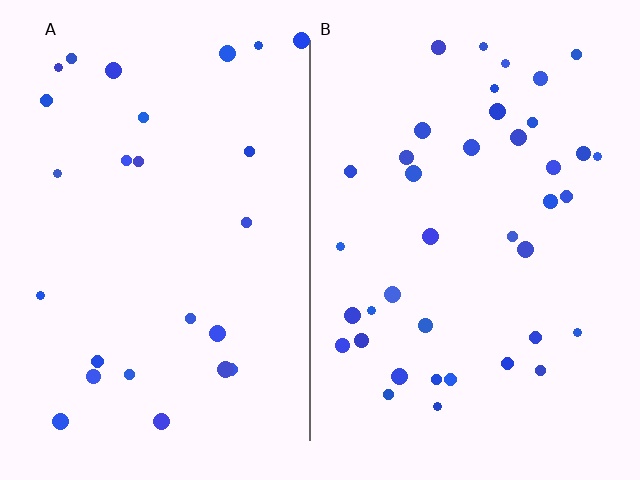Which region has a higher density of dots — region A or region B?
B (the right).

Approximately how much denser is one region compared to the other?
Approximately 1.5× — region B over region A.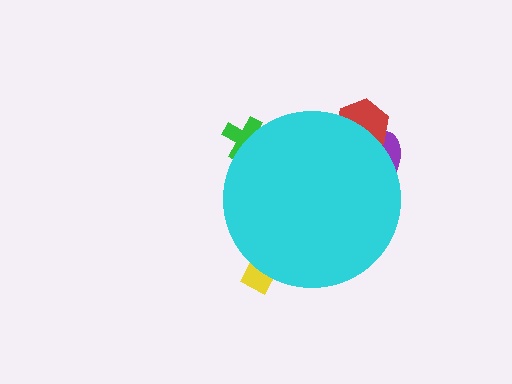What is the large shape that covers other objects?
A cyan circle.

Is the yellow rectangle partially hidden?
Yes, the yellow rectangle is partially hidden behind the cyan circle.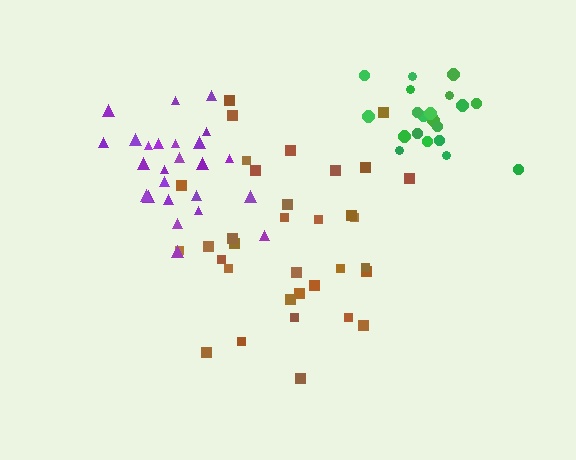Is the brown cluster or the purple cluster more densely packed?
Purple.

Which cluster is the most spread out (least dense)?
Brown.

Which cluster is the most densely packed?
Green.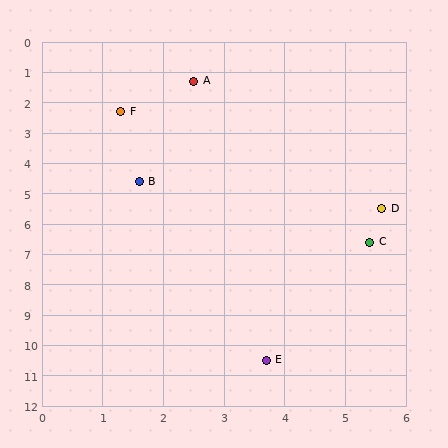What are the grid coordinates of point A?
Point A is at approximately (2.5, 1.3).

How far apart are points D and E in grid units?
Points D and E are about 5.3 grid units apart.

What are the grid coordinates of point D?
Point D is at approximately (5.6, 5.5).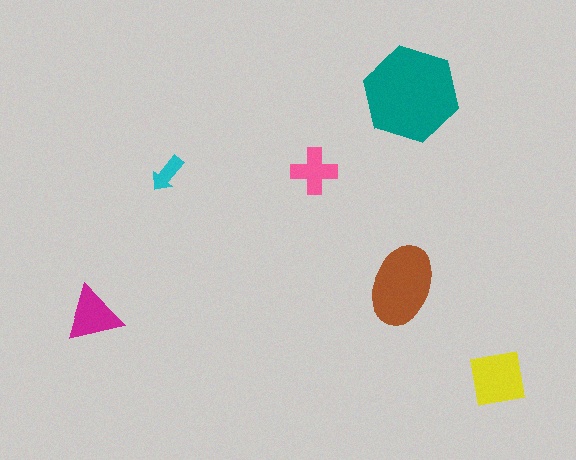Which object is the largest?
The teal hexagon.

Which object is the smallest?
The cyan arrow.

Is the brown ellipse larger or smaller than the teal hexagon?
Smaller.